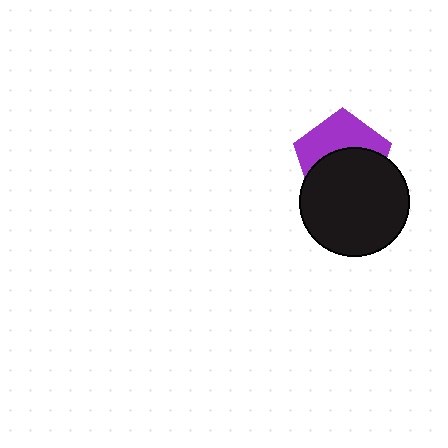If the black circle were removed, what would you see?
You would see the complete purple pentagon.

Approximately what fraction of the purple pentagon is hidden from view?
Roughly 55% of the purple pentagon is hidden behind the black circle.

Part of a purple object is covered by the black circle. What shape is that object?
It is a pentagon.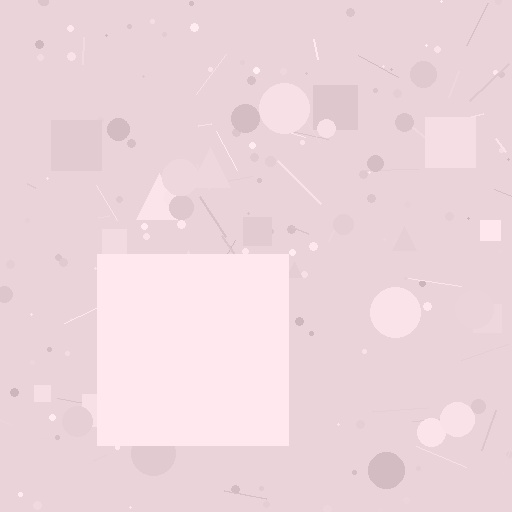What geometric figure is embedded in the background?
A square is embedded in the background.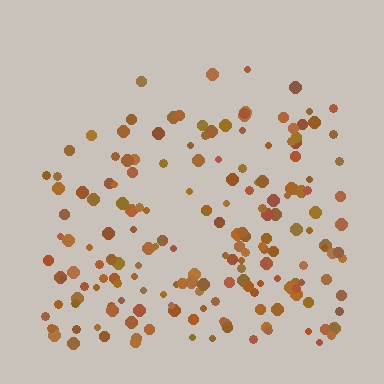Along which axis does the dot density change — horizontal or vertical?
Vertical.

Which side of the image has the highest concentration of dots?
The bottom.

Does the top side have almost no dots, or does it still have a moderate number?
Still a moderate number, just noticeably fewer than the bottom.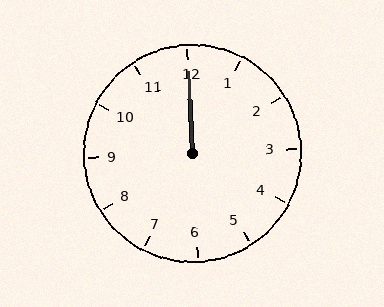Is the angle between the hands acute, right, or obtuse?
It is acute.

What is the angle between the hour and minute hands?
Approximately 0 degrees.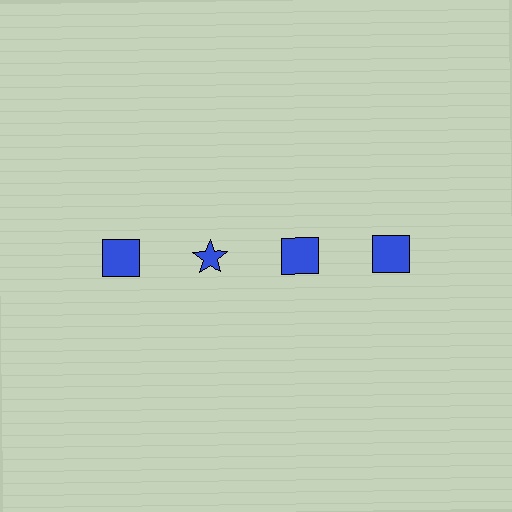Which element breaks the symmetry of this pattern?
The blue star in the top row, second from left column breaks the symmetry. All other shapes are blue squares.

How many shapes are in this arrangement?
There are 4 shapes arranged in a grid pattern.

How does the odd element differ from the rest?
It has a different shape: star instead of square.